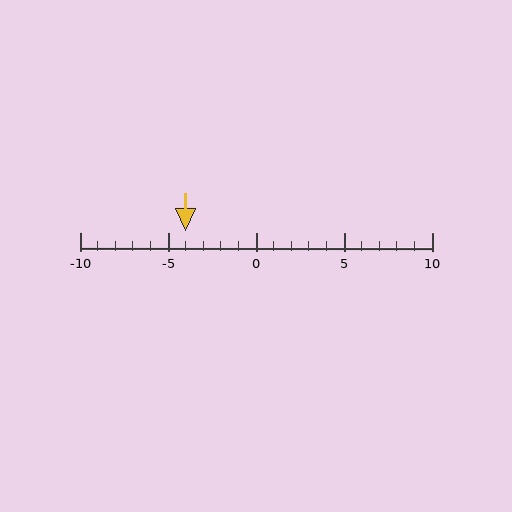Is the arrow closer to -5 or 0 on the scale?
The arrow is closer to -5.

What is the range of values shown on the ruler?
The ruler shows values from -10 to 10.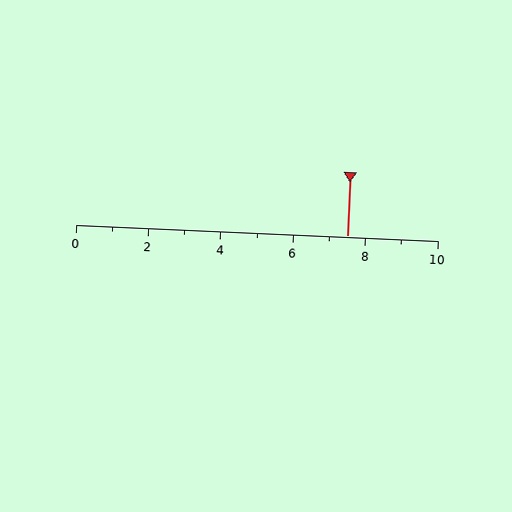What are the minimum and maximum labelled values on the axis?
The axis runs from 0 to 10.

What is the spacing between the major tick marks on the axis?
The major ticks are spaced 2 apart.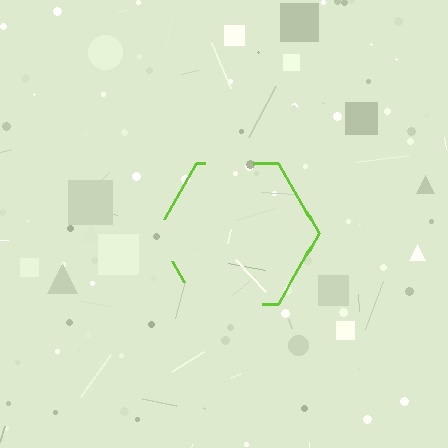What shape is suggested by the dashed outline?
The dashed outline suggests a hexagon.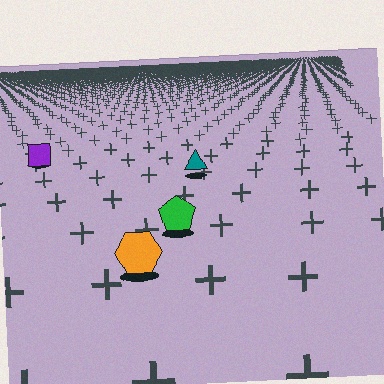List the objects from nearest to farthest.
From nearest to farthest: the orange hexagon, the green pentagon, the teal triangle, the purple square.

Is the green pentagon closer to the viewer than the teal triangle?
Yes. The green pentagon is closer — you can tell from the texture gradient: the ground texture is coarser near it.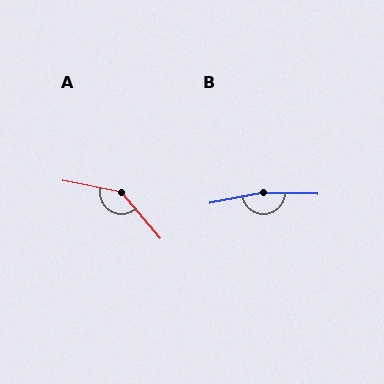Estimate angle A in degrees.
Approximately 142 degrees.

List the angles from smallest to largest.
A (142°), B (168°).